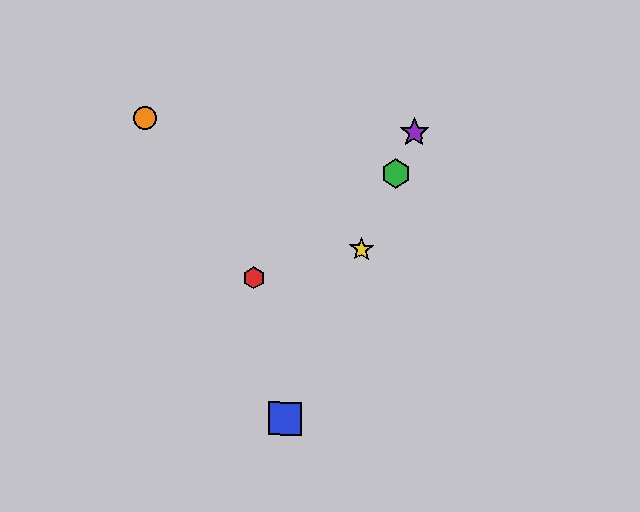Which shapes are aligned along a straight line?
The blue square, the green hexagon, the yellow star, the purple star are aligned along a straight line.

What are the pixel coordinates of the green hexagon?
The green hexagon is at (396, 173).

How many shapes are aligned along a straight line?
4 shapes (the blue square, the green hexagon, the yellow star, the purple star) are aligned along a straight line.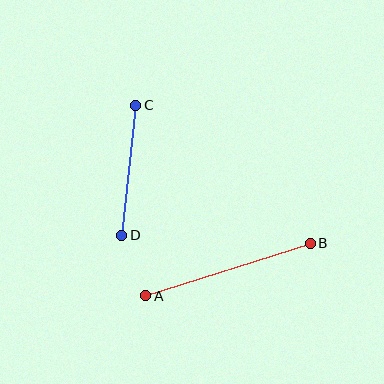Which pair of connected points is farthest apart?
Points A and B are farthest apart.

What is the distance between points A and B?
The distance is approximately 173 pixels.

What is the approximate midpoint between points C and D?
The midpoint is at approximately (129, 170) pixels.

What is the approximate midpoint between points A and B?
The midpoint is at approximately (228, 270) pixels.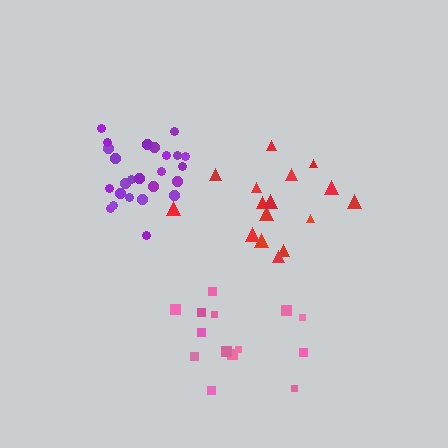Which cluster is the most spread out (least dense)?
Red.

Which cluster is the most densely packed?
Purple.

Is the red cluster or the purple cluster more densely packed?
Purple.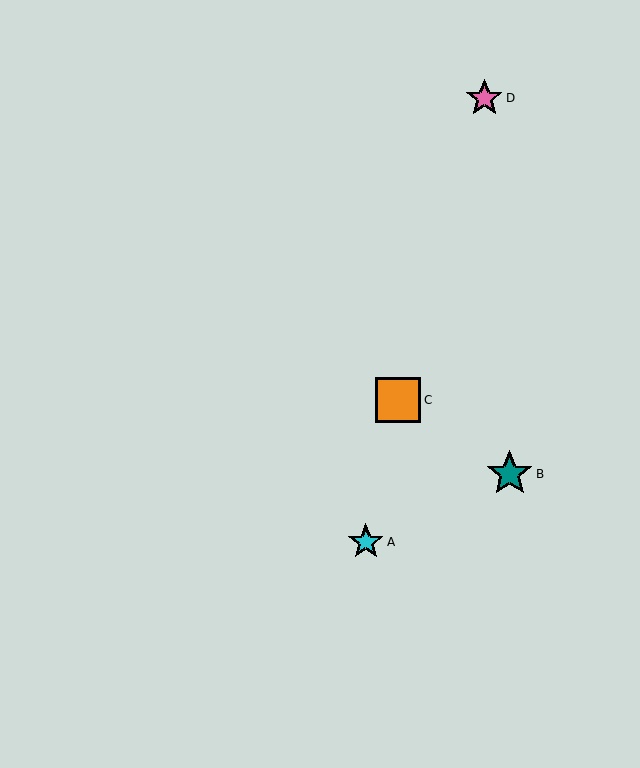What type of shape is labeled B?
Shape B is a teal star.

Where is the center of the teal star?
The center of the teal star is at (510, 474).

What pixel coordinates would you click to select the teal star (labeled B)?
Click at (510, 474) to select the teal star B.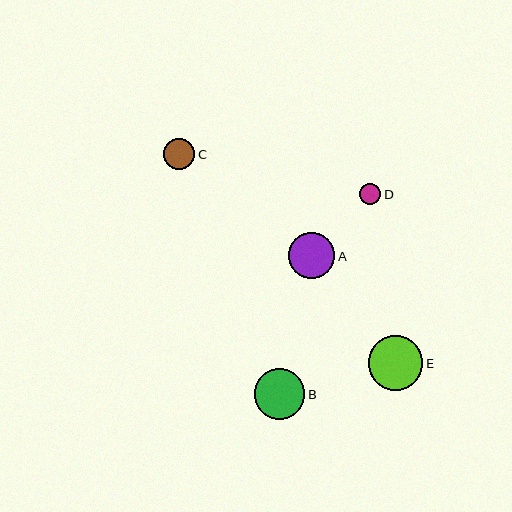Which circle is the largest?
Circle E is the largest with a size of approximately 55 pixels.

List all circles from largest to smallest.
From largest to smallest: E, B, A, C, D.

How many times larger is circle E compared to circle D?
Circle E is approximately 2.6 times the size of circle D.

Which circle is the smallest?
Circle D is the smallest with a size of approximately 21 pixels.